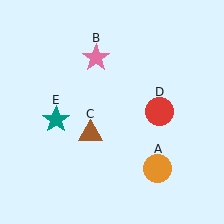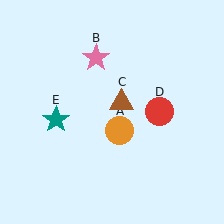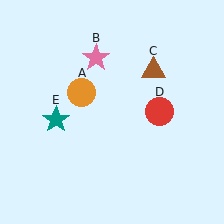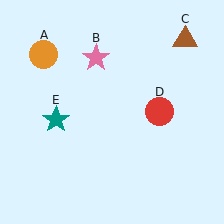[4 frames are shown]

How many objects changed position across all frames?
2 objects changed position: orange circle (object A), brown triangle (object C).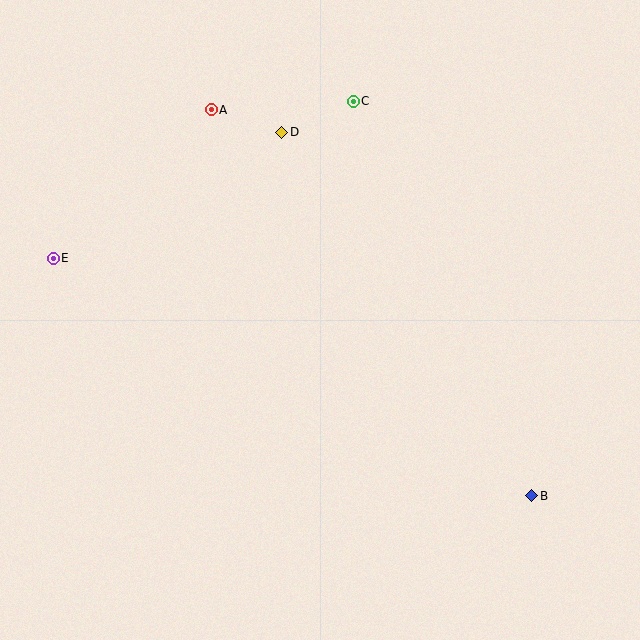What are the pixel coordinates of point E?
Point E is at (53, 258).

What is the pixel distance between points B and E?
The distance between B and E is 535 pixels.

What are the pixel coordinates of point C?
Point C is at (353, 101).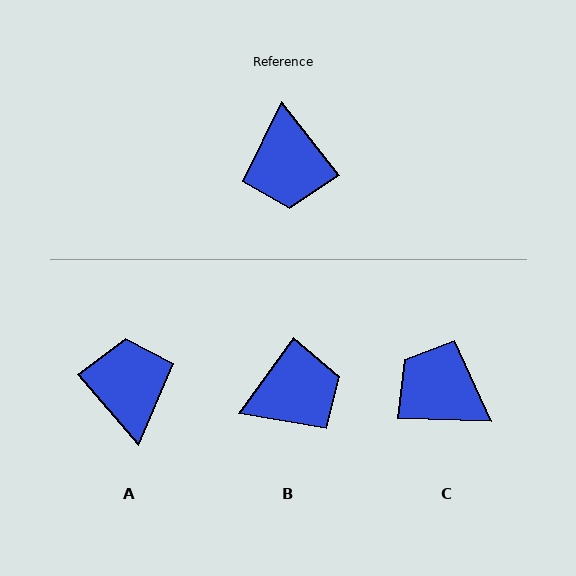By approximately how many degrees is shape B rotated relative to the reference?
Approximately 106 degrees counter-clockwise.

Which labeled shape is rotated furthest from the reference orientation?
A, about 177 degrees away.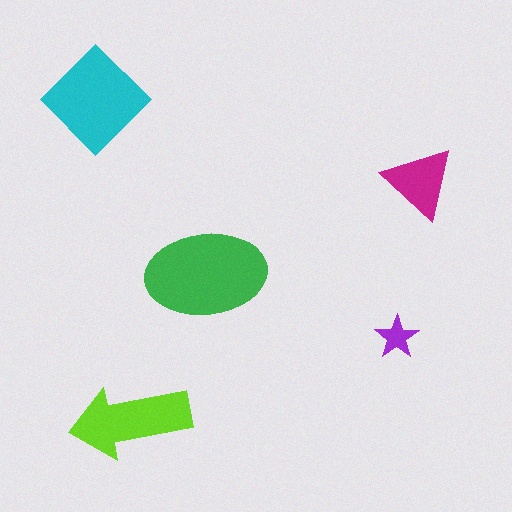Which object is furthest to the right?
The magenta triangle is rightmost.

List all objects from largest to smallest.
The green ellipse, the cyan diamond, the lime arrow, the magenta triangle, the purple star.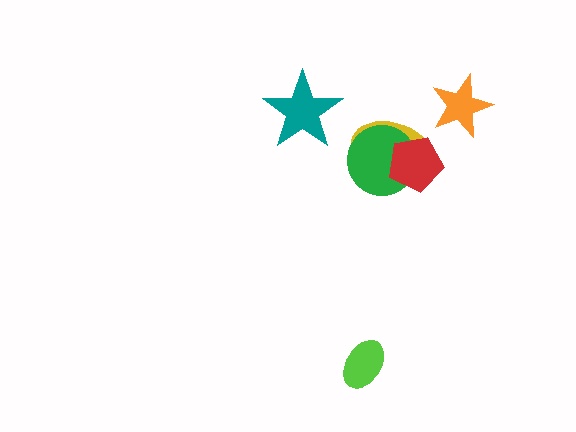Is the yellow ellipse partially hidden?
Yes, it is partially covered by another shape.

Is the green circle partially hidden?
Yes, it is partially covered by another shape.